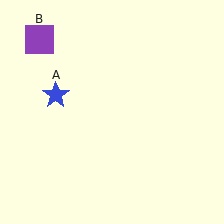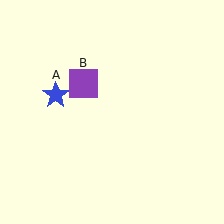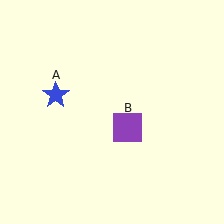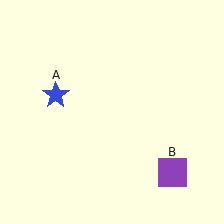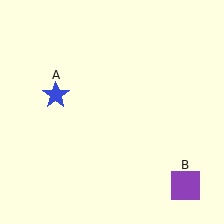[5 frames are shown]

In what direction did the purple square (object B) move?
The purple square (object B) moved down and to the right.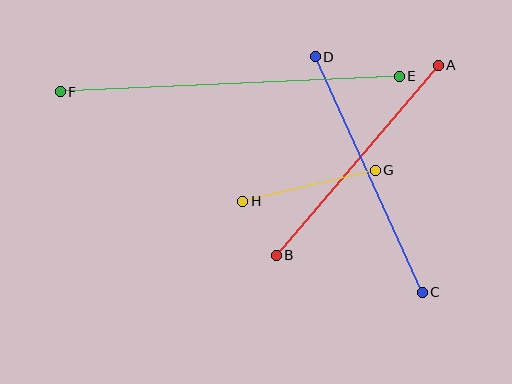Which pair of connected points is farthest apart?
Points E and F are farthest apart.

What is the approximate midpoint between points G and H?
The midpoint is at approximately (309, 186) pixels.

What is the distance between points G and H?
The distance is approximately 136 pixels.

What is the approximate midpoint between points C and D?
The midpoint is at approximately (369, 174) pixels.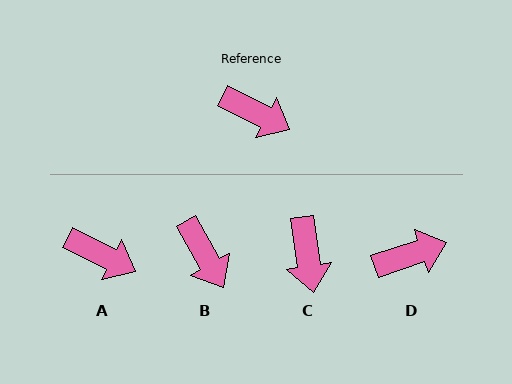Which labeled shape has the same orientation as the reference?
A.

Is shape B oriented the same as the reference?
No, it is off by about 34 degrees.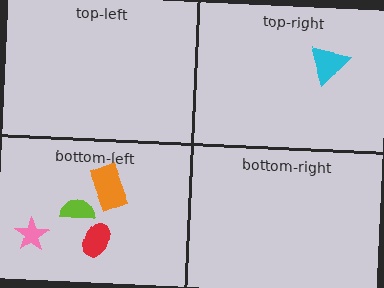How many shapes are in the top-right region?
1.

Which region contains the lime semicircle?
The bottom-left region.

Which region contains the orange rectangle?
The bottom-left region.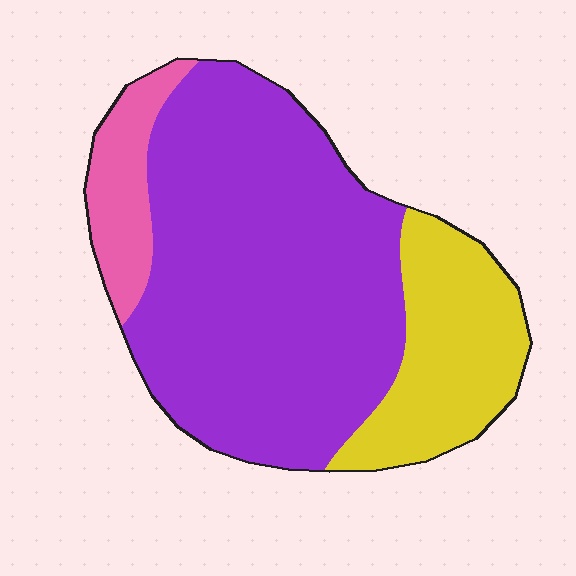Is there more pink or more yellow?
Yellow.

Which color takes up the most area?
Purple, at roughly 65%.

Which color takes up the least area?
Pink, at roughly 10%.